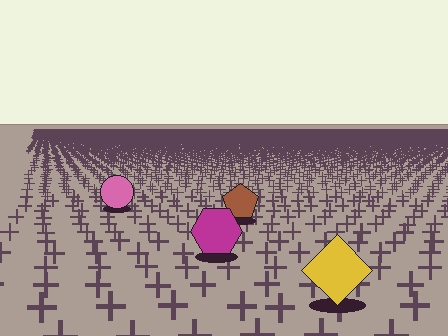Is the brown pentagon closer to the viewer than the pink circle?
Yes. The brown pentagon is closer — you can tell from the texture gradient: the ground texture is coarser near it.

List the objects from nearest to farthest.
From nearest to farthest: the yellow diamond, the magenta hexagon, the brown pentagon, the pink circle.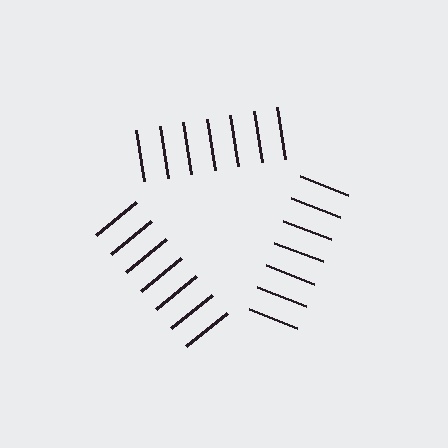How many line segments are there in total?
21 — 7 along each of the 3 edges.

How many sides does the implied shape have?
3 sides — the line-ends trace a triangle.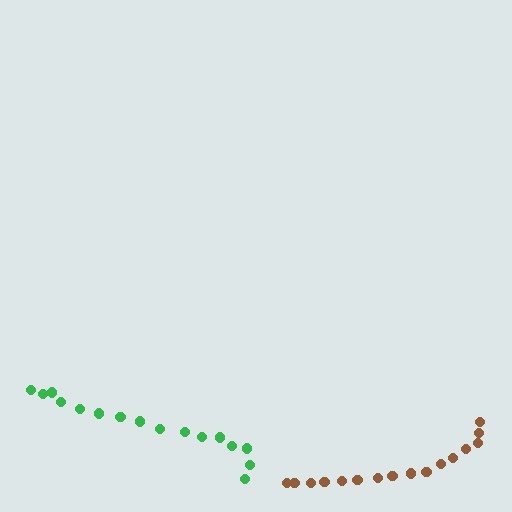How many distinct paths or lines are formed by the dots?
There are 2 distinct paths.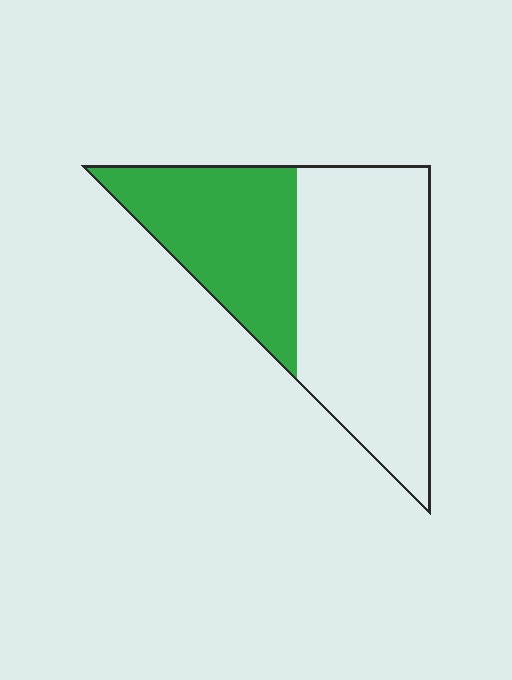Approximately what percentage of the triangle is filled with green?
Approximately 40%.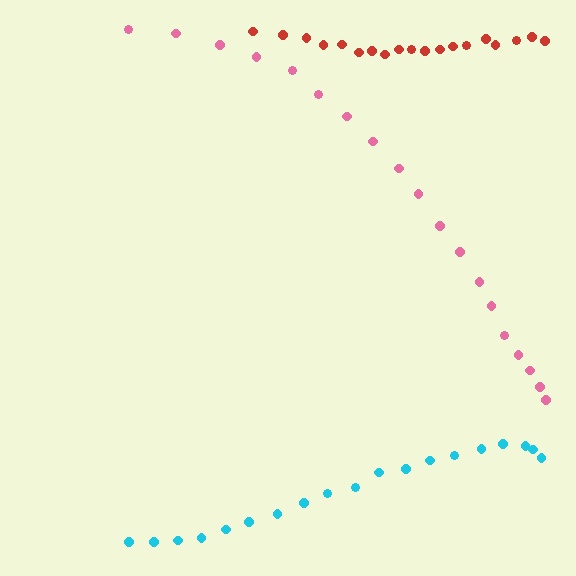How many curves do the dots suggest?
There are 3 distinct paths.